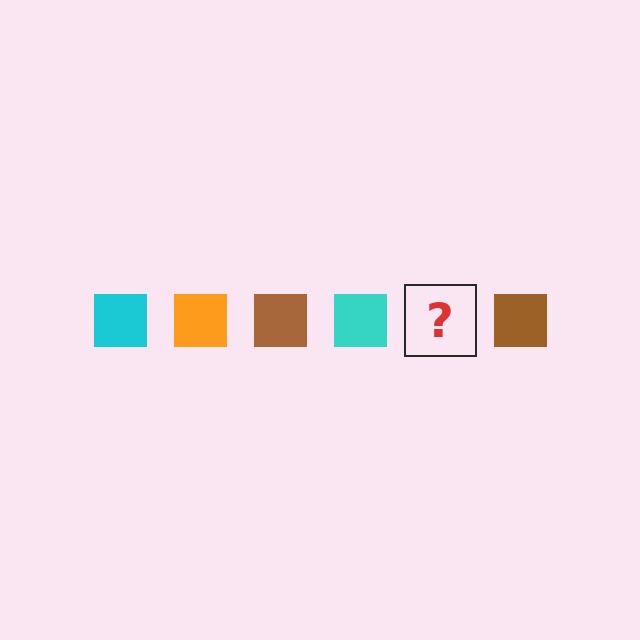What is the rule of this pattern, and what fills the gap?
The rule is that the pattern cycles through cyan, orange, brown squares. The gap should be filled with an orange square.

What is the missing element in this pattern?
The missing element is an orange square.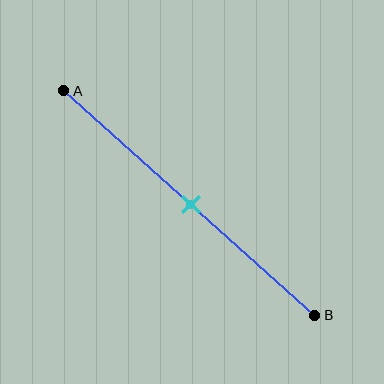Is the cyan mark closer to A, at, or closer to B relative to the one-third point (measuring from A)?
The cyan mark is closer to point B than the one-third point of segment AB.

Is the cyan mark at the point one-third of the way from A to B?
No, the mark is at about 50% from A, not at the 33% one-third point.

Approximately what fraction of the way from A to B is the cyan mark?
The cyan mark is approximately 50% of the way from A to B.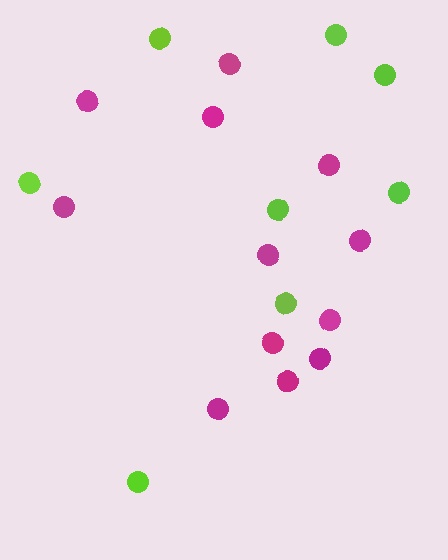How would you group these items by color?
There are 2 groups: one group of magenta circles (12) and one group of lime circles (8).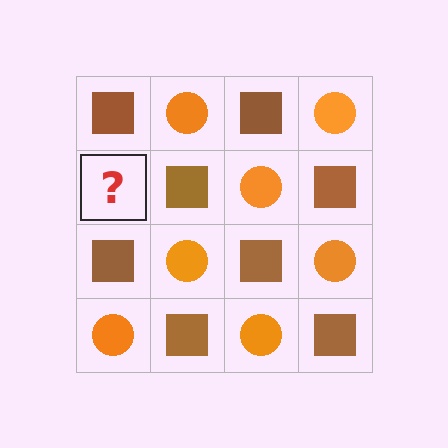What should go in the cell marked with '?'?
The missing cell should contain an orange circle.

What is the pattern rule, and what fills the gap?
The rule is that it alternates brown square and orange circle in a checkerboard pattern. The gap should be filled with an orange circle.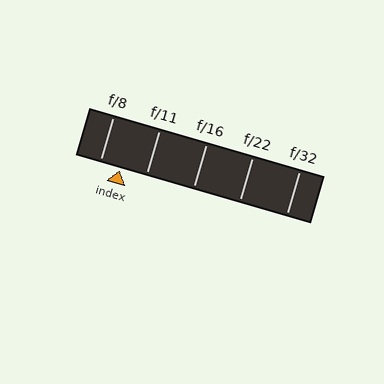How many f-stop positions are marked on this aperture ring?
There are 5 f-stop positions marked.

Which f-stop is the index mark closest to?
The index mark is closest to f/8.